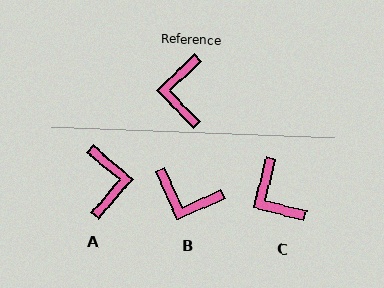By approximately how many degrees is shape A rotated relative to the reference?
Approximately 174 degrees clockwise.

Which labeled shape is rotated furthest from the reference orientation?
A, about 174 degrees away.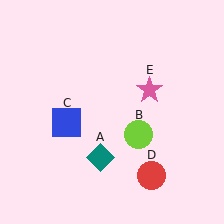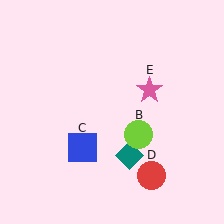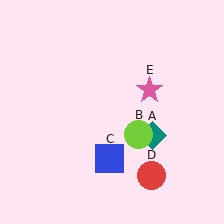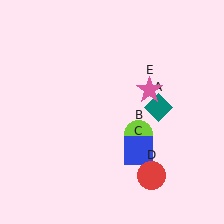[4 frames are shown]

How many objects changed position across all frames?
2 objects changed position: teal diamond (object A), blue square (object C).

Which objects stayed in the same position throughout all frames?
Lime circle (object B) and red circle (object D) and pink star (object E) remained stationary.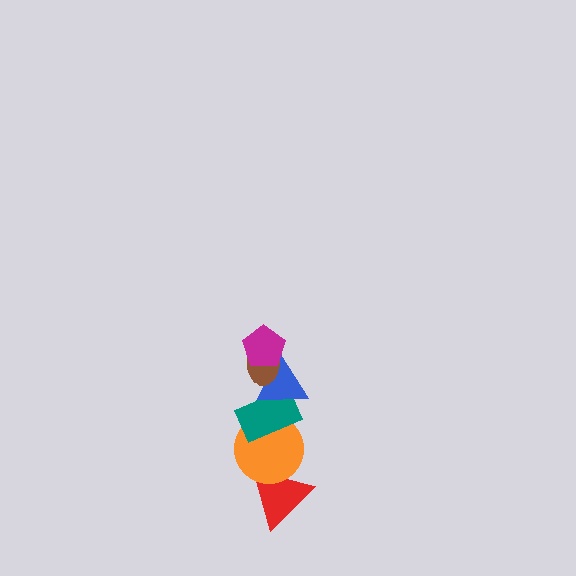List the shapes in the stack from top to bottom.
From top to bottom: the magenta pentagon, the brown ellipse, the blue triangle, the teal rectangle, the orange circle, the red triangle.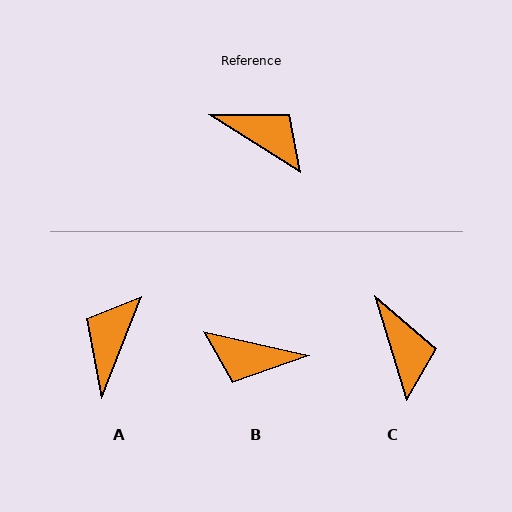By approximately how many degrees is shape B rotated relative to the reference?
Approximately 161 degrees clockwise.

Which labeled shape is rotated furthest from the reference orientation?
B, about 161 degrees away.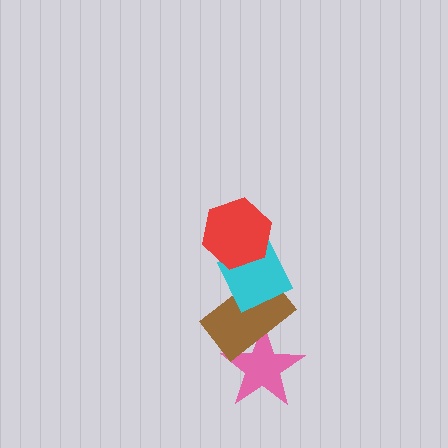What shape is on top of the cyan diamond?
The red hexagon is on top of the cyan diamond.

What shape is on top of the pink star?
The brown rectangle is on top of the pink star.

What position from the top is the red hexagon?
The red hexagon is 1st from the top.